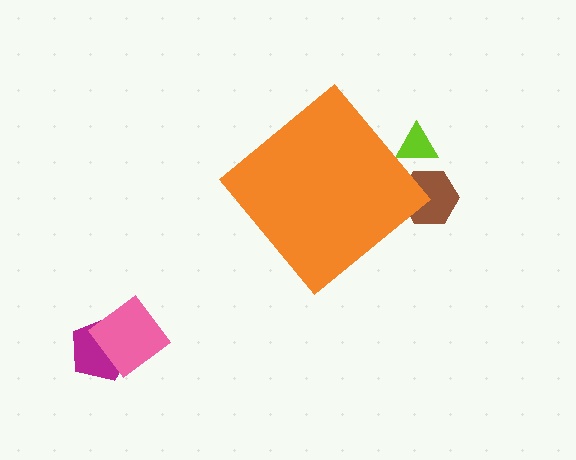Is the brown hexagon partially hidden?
Yes, the brown hexagon is partially hidden behind the orange diamond.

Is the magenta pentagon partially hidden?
No, the magenta pentagon is fully visible.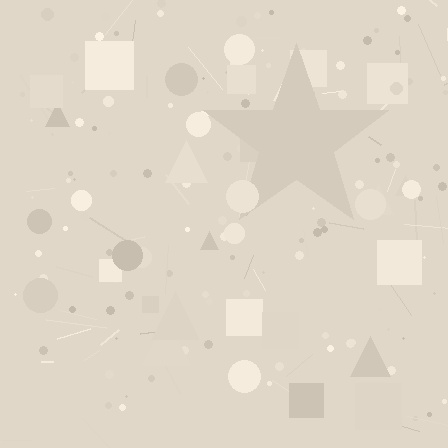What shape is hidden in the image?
A star is hidden in the image.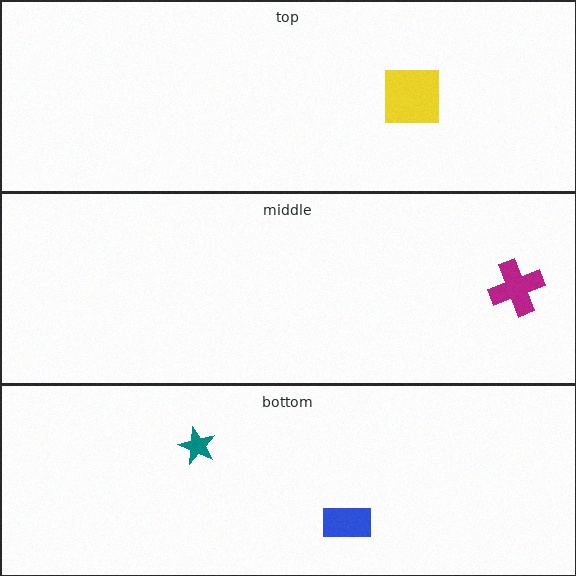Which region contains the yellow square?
The top region.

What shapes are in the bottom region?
The teal star, the blue rectangle.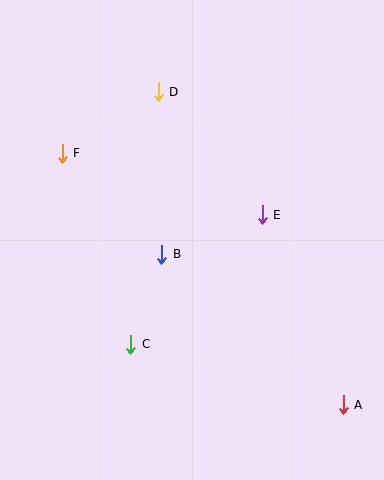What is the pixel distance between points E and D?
The distance between E and D is 161 pixels.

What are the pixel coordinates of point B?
Point B is at (162, 254).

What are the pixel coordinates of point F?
Point F is at (62, 153).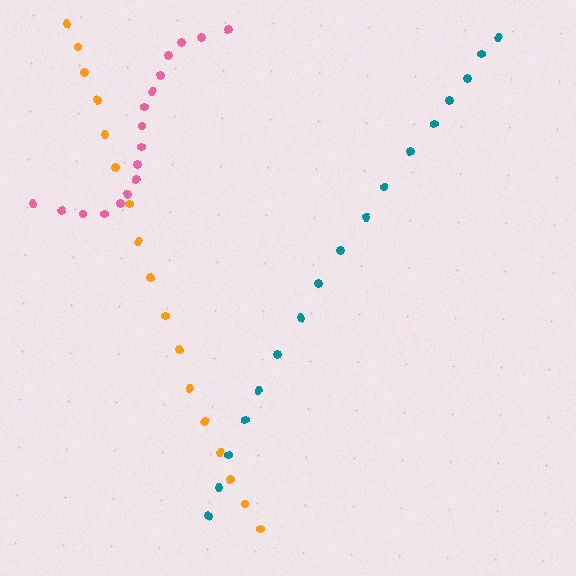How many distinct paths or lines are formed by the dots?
There are 3 distinct paths.